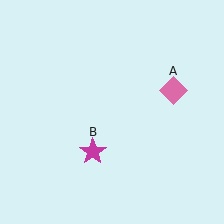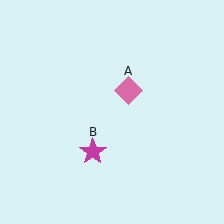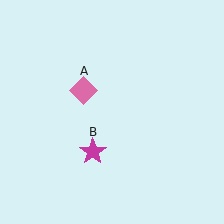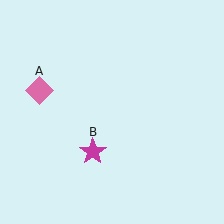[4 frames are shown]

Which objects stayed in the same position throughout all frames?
Magenta star (object B) remained stationary.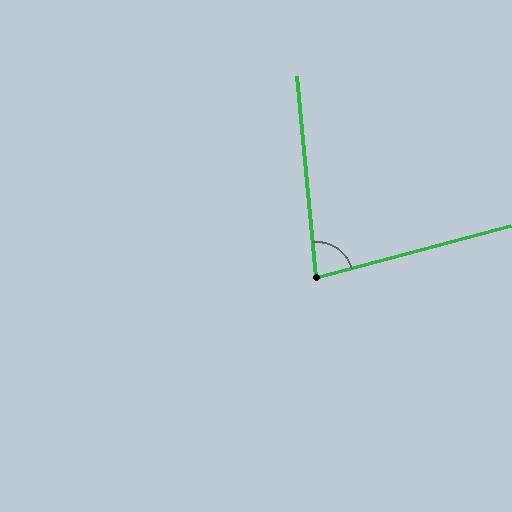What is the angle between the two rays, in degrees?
Approximately 80 degrees.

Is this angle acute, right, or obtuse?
It is acute.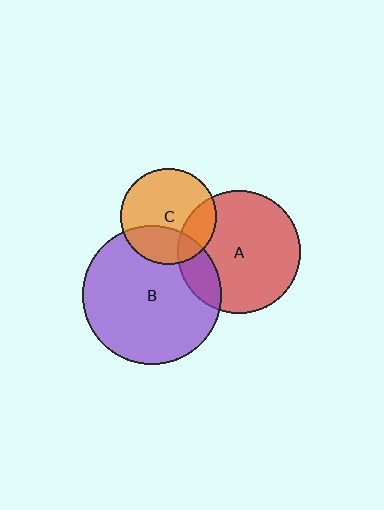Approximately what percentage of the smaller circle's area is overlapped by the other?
Approximately 20%.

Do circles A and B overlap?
Yes.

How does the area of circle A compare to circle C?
Approximately 1.7 times.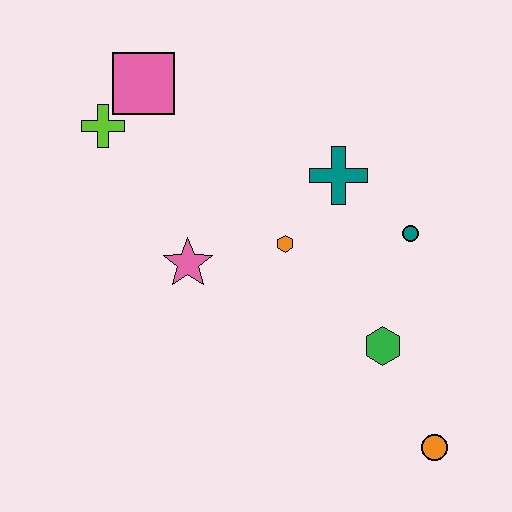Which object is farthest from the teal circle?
The lime cross is farthest from the teal circle.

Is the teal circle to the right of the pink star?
Yes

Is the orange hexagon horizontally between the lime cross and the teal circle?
Yes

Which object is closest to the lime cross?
The pink square is closest to the lime cross.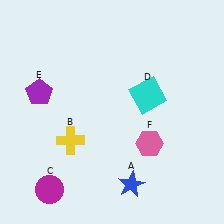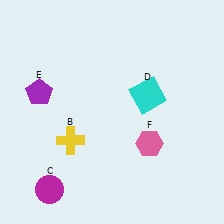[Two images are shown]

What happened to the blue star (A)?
The blue star (A) was removed in Image 2. It was in the bottom-right area of Image 1.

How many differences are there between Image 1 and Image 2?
There is 1 difference between the two images.